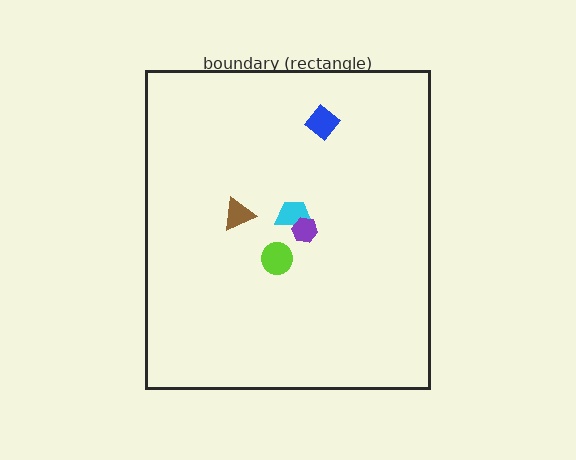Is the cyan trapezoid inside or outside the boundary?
Inside.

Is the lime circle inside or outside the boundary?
Inside.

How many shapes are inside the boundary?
5 inside, 0 outside.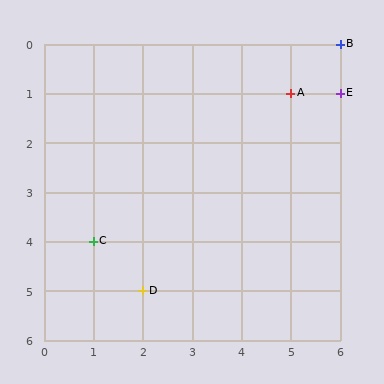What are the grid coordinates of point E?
Point E is at grid coordinates (6, 1).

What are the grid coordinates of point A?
Point A is at grid coordinates (5, 1).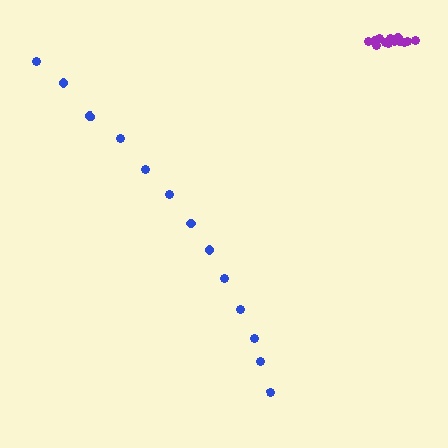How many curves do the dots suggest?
There are 2 distinct paths.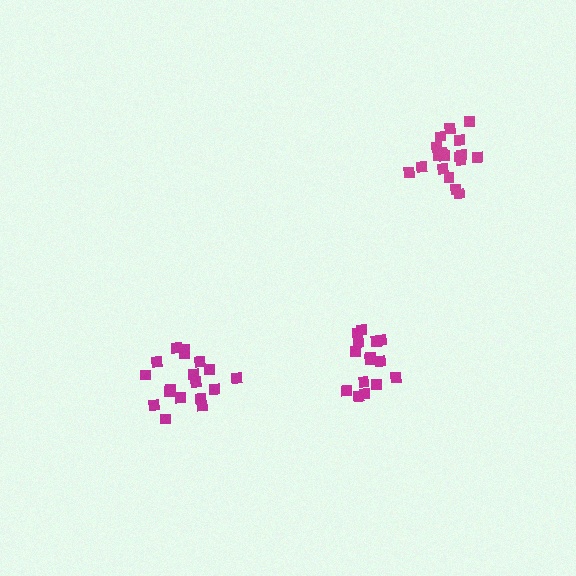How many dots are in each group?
Group 1: 18 dots, Group 2: 18 dots, Group 3: 15 dots (51 total).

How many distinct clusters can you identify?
There are 3 distinct clusters.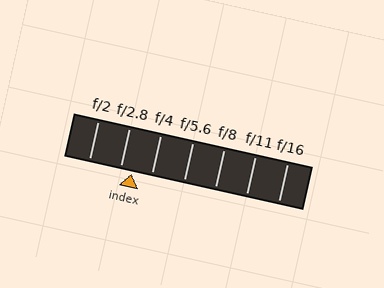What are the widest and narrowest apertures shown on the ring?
The widest aperture shown is f/2 and the narrowest is f/16.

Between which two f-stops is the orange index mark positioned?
The index mark is between f/2.8 and f/4.